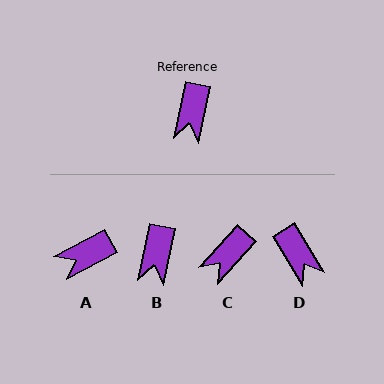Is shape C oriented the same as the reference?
No, it is off by about 30 degrees.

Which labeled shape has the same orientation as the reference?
B.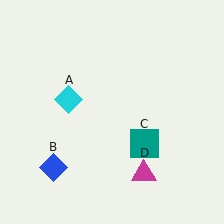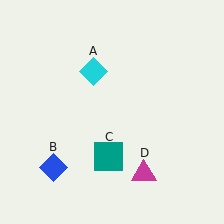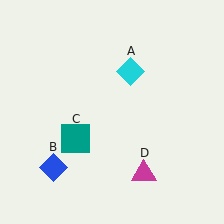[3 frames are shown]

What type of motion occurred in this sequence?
The cyan diamond (object A), teal square (object C) rotated clockwise around the center of the scene.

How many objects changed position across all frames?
2 objects changed position: cyan diamond (object A), teal square (object C).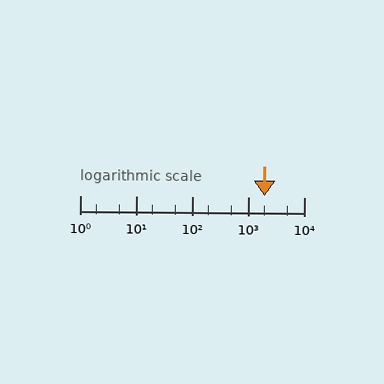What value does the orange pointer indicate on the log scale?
The pointer indicates approximately 2000.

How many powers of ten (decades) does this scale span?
The scale spans 4 decades, from 1 to 10000.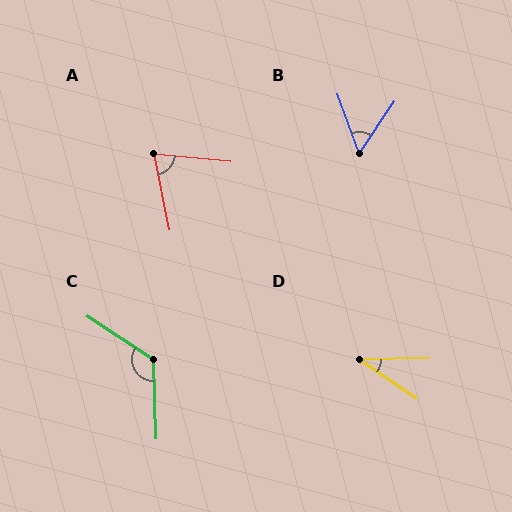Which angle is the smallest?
D, at approximately 36 degrees.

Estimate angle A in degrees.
Approximately 73 degrees.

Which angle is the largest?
C, at approximately 125 degrees.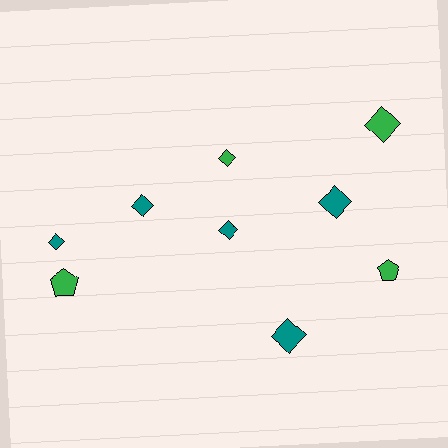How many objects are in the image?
There are 9 objects.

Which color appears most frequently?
Teal, with 5 objects.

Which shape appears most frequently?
Diamond, with 7 objects.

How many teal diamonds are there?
There are 5 teal diamonds.